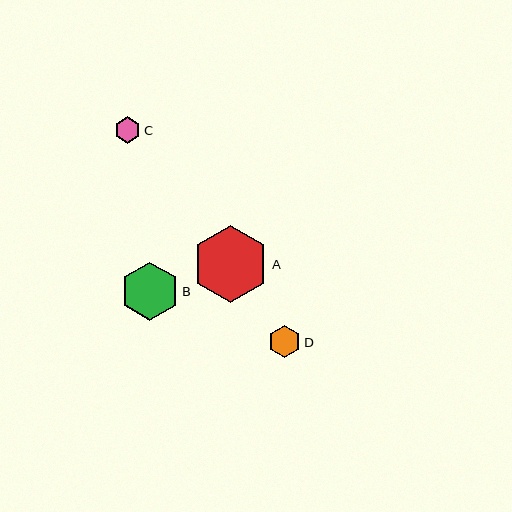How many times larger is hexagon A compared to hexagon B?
Hexagon A is approximately 1.3 times the size of hexagon B.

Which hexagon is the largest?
Hexagon A is the largest with a size of approximately 77 pixels.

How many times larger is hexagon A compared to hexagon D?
Hexagon A is approximately 2.4 times the size of hexagon D.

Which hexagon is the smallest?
Hexagon C is the smallest with a size of approximately 26 pixels.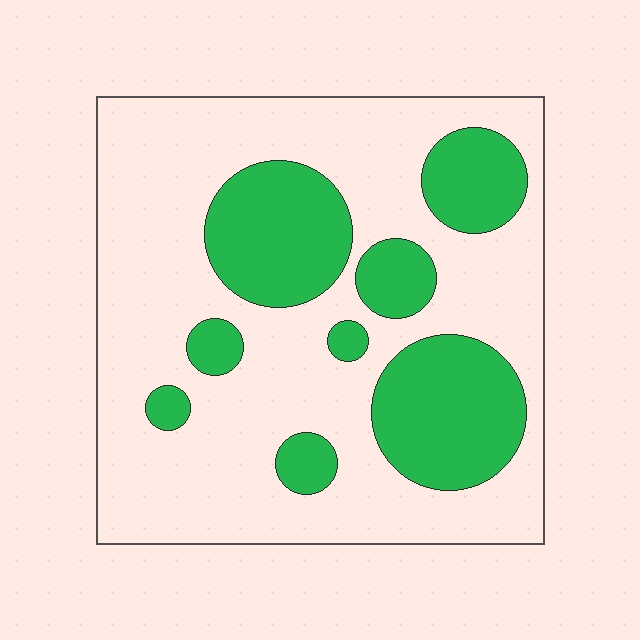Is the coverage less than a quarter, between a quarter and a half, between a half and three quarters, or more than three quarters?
Between a quarter and a half.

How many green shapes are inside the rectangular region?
8.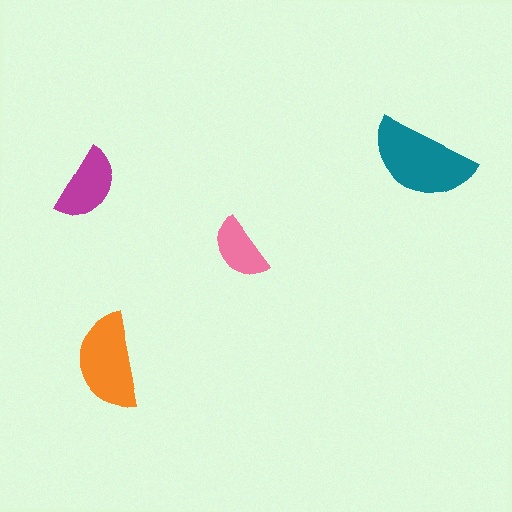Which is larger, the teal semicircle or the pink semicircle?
The teal one.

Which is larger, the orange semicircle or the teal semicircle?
The teal one.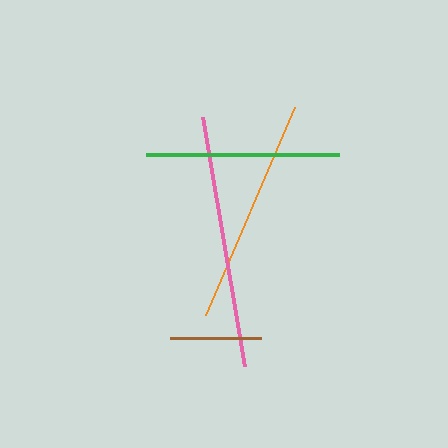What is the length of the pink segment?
The pink segment is approximately 253 pixels long.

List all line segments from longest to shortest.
From longest to shortest: pink, orange, green, brown.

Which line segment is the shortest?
The brown line is the shortest at approximately 91 pixels.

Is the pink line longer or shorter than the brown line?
The pink line is longer than the brown line.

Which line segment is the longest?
The pink line is the longest at approximately 253 pixels.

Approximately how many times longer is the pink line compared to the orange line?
The pink line is approximately 1.1 times the length of the orange line.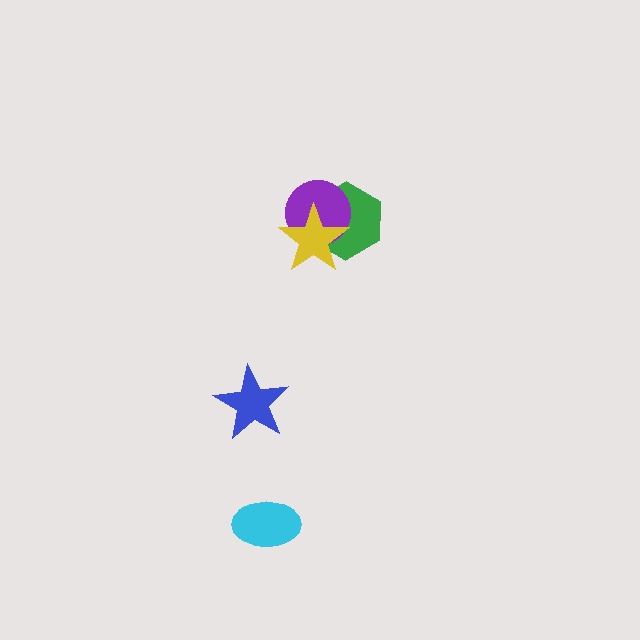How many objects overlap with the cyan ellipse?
0 objects overlap with the cyan ellipse.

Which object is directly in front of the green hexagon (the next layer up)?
The purple circle is directly in front of the green hexagon.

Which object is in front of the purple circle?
The yellow star is in front of the purple circle.